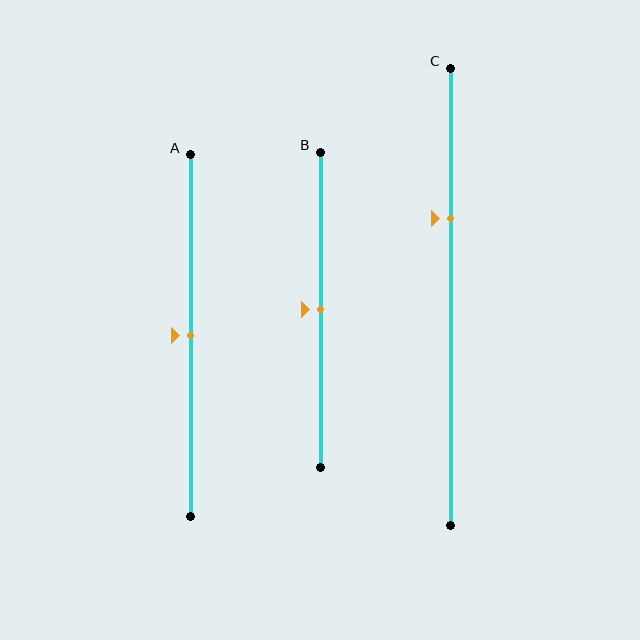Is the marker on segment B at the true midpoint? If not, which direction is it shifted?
Yes, the marker on segment B is at the true midpoint.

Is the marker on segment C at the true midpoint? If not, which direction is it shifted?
No, the marker on segment C is shifted upward by about 17% of the segment length.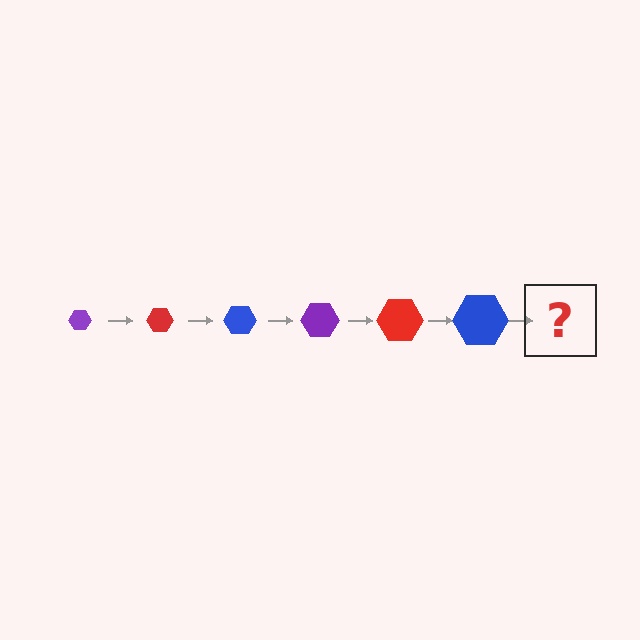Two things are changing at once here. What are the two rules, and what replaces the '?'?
The two rules are that the hexagon grows larger each step and the color cycles through purple, red, and blue. The '?' should be a purple hexagon, larger than the previous one.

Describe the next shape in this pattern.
It should be a purple hexagon, larger than the previous one.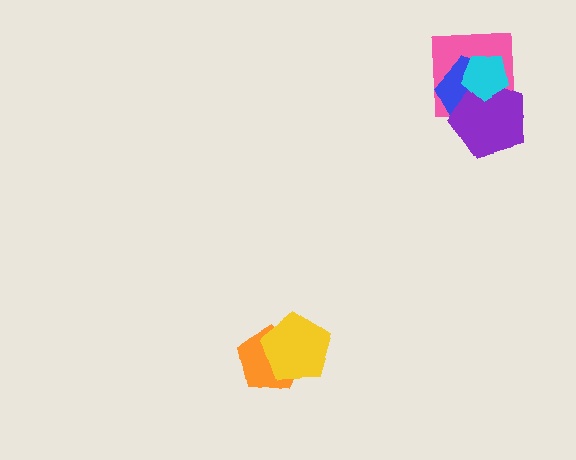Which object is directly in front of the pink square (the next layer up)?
The blue pentagon is directly in front of the pink square.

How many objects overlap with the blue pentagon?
3 objects overlap with the blue pentagon.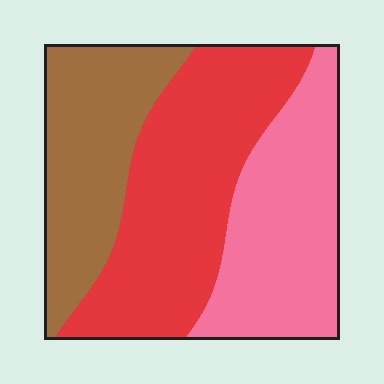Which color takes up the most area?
Red, at roughly 40%.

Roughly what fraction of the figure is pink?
Pink takes up about one third (1/3) of the figure.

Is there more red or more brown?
Red.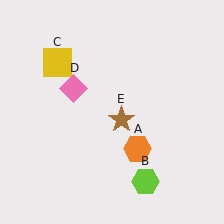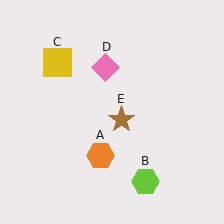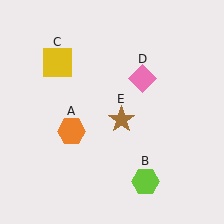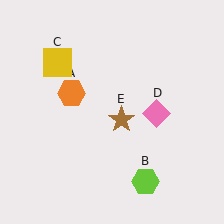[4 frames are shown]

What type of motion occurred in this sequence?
The orange hexagon (object A), pink diamond (object D) rotated clockwise around the center of the scene.